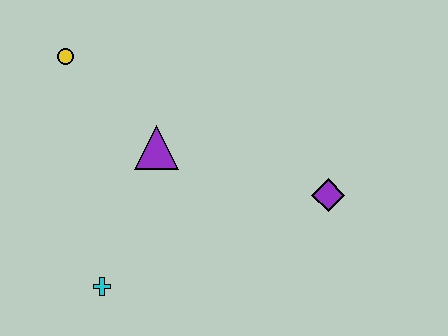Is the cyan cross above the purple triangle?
No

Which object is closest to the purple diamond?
The purple triangle is closest to the purple diamond.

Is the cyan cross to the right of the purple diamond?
No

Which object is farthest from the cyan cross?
The purple diamond is farthest from the cyan cross.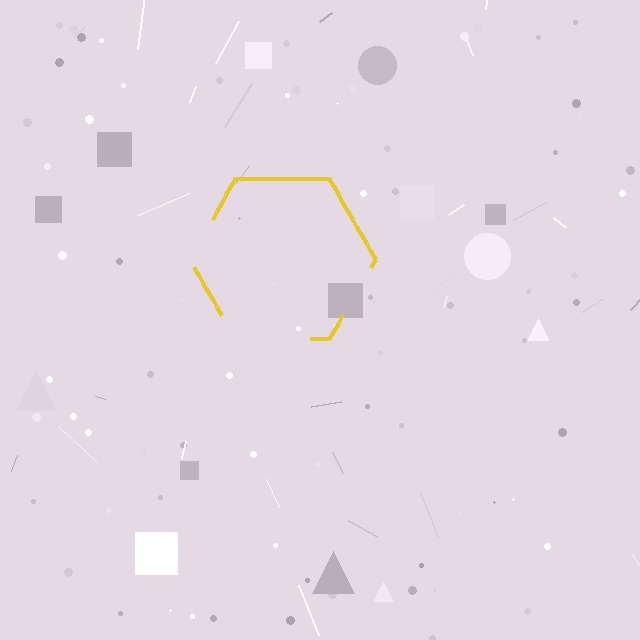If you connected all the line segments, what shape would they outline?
They would outline a hexagon.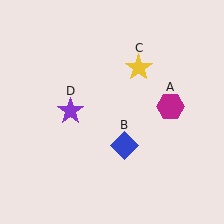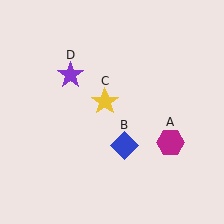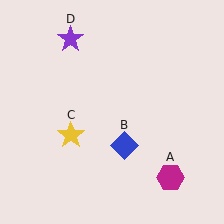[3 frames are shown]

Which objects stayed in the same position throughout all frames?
Blue diamond (object B) remained stationary.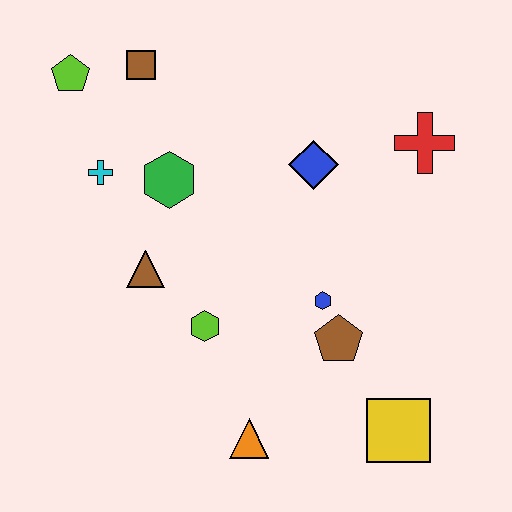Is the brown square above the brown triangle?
Yes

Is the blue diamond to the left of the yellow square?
Yes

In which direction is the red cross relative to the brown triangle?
The red cross is to the right of the brown triangle.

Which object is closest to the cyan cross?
The green hexagon is closest to the cyan cross.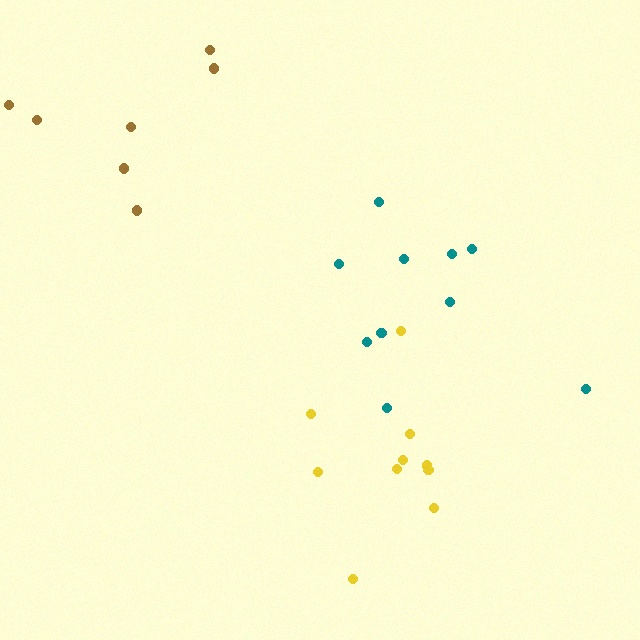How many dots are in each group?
Group 1: 7 dots, Group 2: 10 dots, Group 3: 10 dots (27 total).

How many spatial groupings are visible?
There are 3 spatial groupings.